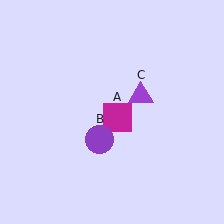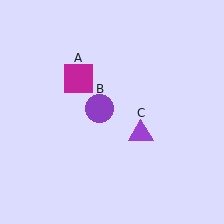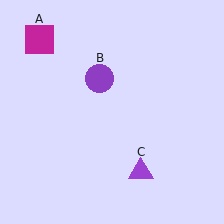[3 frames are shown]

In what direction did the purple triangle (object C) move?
The purple triangle (object C) moved down.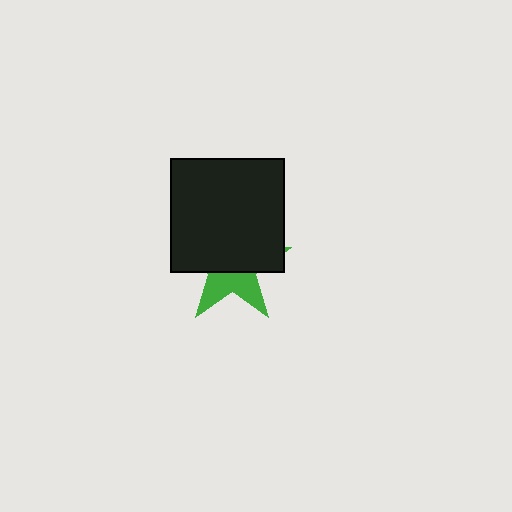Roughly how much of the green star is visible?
A small part of it is visible (roughly 38%).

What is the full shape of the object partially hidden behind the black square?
The partially hidden object is a green star.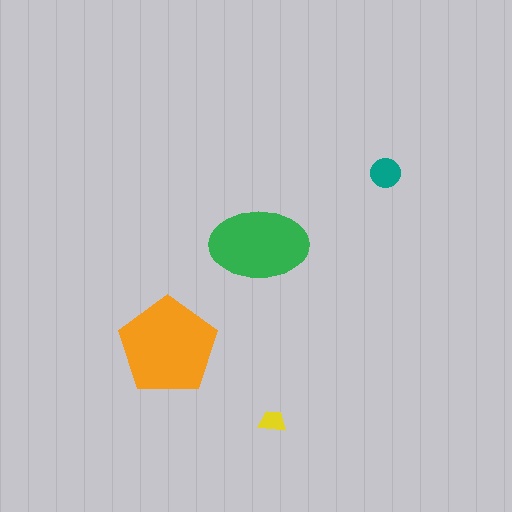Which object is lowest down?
The yellow trapezoid is bottommost.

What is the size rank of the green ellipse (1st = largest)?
2nd.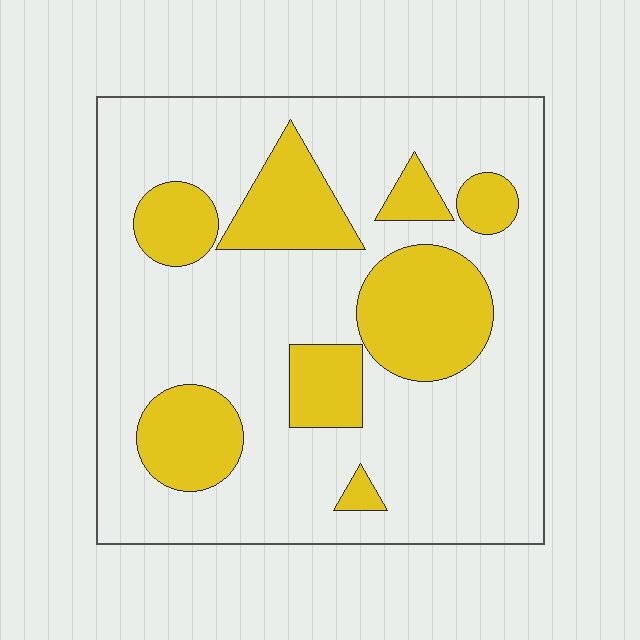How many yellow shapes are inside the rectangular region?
8.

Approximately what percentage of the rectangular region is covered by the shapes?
Approximately 25%.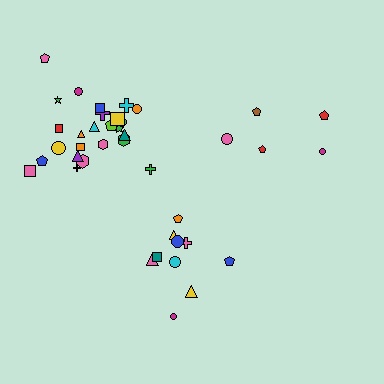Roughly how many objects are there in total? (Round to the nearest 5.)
Roughly 40 objects in total.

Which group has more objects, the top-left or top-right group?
The top-left group.